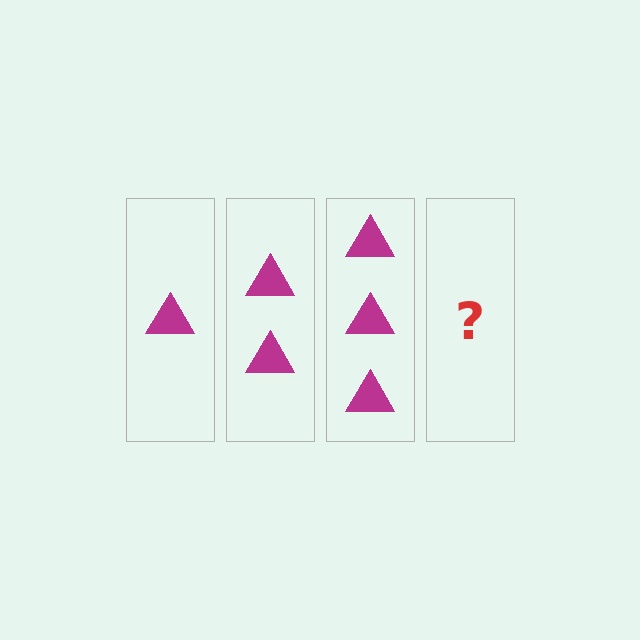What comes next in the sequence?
The next element should be 4 triangles.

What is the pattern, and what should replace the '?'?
The pattern is that each step adds one more triangle. The '?' should be 4 triangles.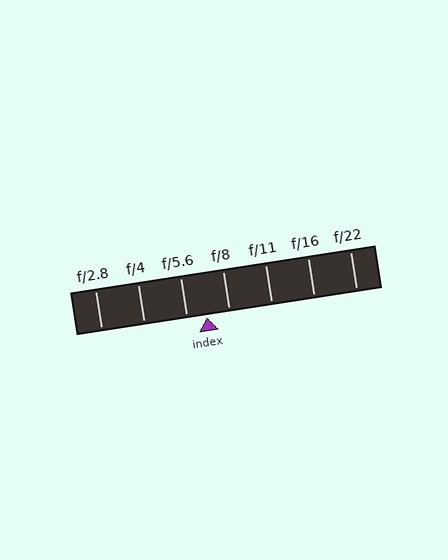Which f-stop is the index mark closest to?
The index mark is closest to f/5.6.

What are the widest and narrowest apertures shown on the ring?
The widest aperture shown is f/2.8 and the narrowest is f/22.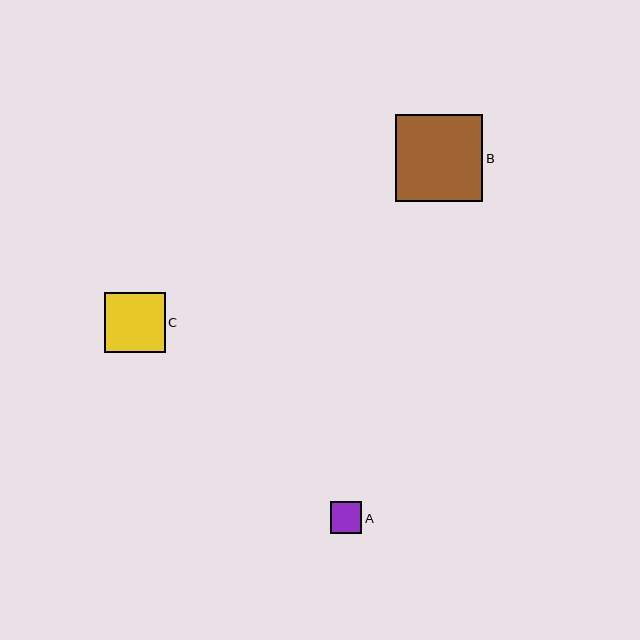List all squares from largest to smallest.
From largest to smallest: B, C, A.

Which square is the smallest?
Square A is the smallest with a size of approximately 31 pixels.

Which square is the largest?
Square B is the largest with a size of approximately 87 pixels.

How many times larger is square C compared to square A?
Square C is approximately 1.9 times the size of square A.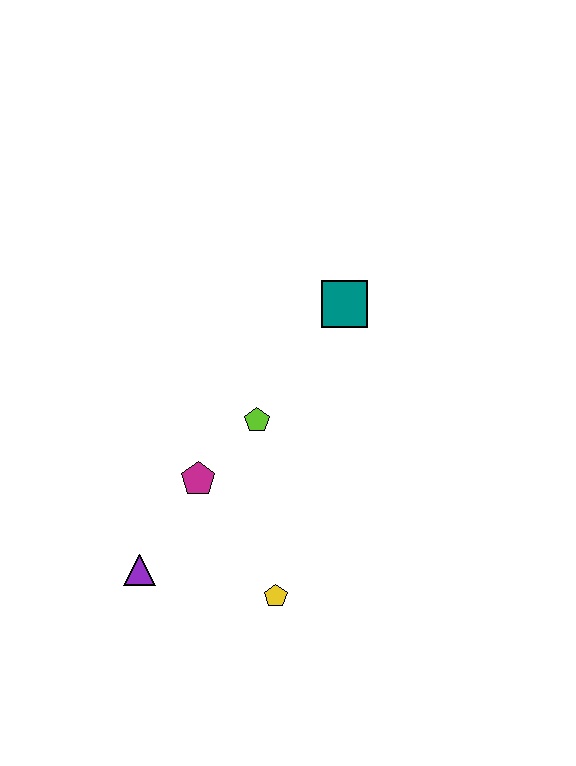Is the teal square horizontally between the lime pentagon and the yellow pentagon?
No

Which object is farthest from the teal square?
The purple triangle is farthest from the teal square.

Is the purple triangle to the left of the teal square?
Yes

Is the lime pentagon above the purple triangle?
Yes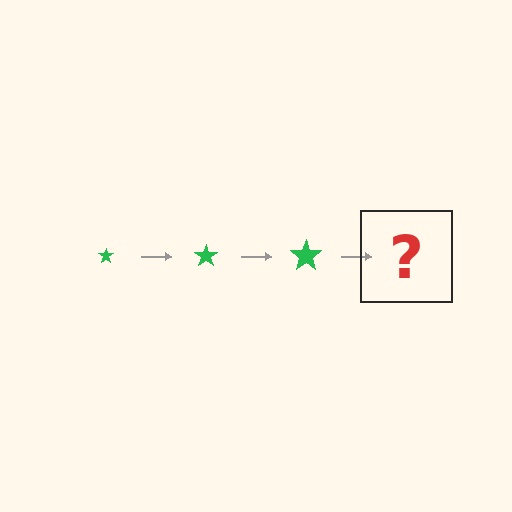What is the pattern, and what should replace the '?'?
The pattern is that the star gets progressively larger each step. The '?' should be a green star, larger than the previous one.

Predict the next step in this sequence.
The next step is a green star, larger than the previous one.